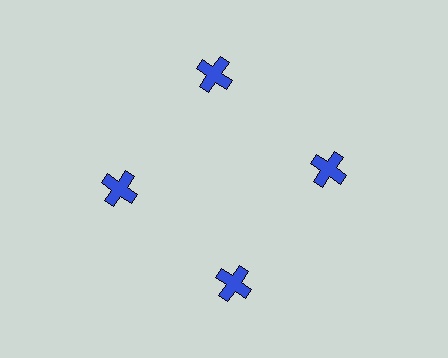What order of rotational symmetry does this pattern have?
This pattern has 4-fold rotational symmetry.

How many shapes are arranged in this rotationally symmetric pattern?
There are 4 shapes, arranged in 4 groups of 1.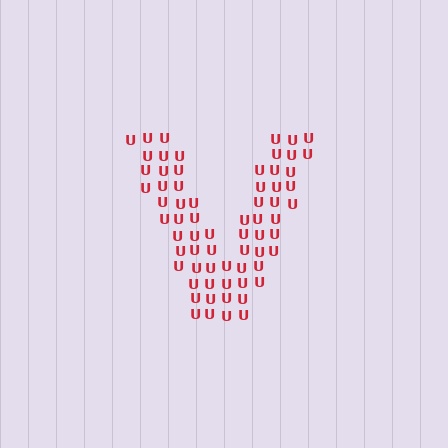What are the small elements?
The small elements are letter U's.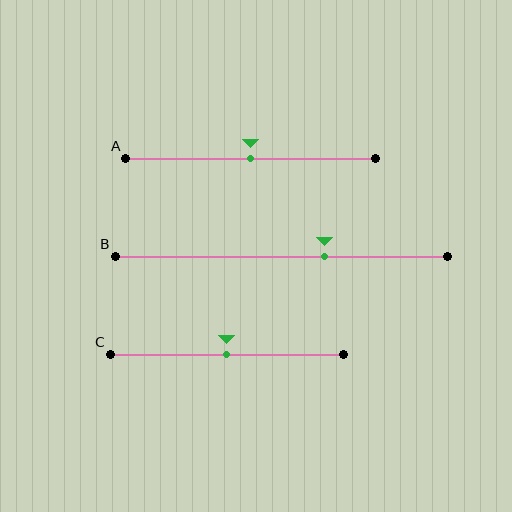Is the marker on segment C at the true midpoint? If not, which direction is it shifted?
Yes, the marker on segment C is at the true midpoint.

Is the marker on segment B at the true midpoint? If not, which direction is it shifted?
No, the marker on segment B is shifted to the right by about 13% of the segment length.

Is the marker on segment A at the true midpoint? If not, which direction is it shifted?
Yes, the marker on segment A is at the true midpoint.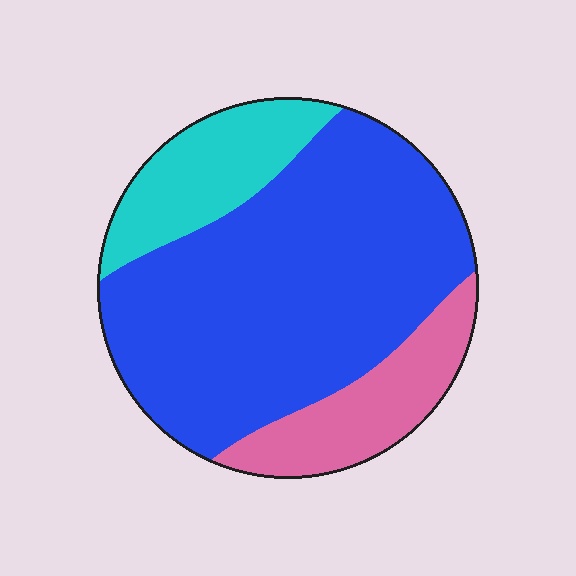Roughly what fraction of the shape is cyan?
Cyan takes up between a sixth and a third of the shape.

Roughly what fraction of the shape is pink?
Pink takes up about one sixth (1/6) of the shape.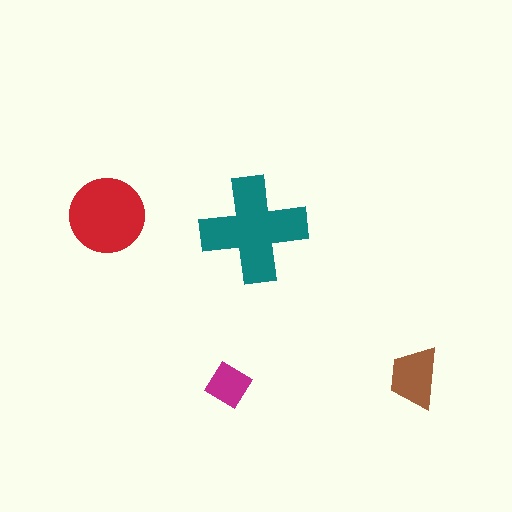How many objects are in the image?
There are 4 objects in the image.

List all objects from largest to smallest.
The teal cross, the red circle, the brown trapezoid, the magenta diamond.